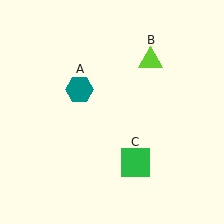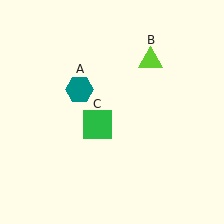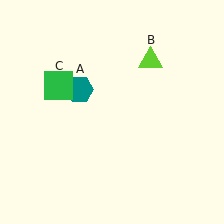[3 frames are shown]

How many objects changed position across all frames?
1 object changed position: green square (object C).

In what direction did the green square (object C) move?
The green square (object C) moved up and to the left.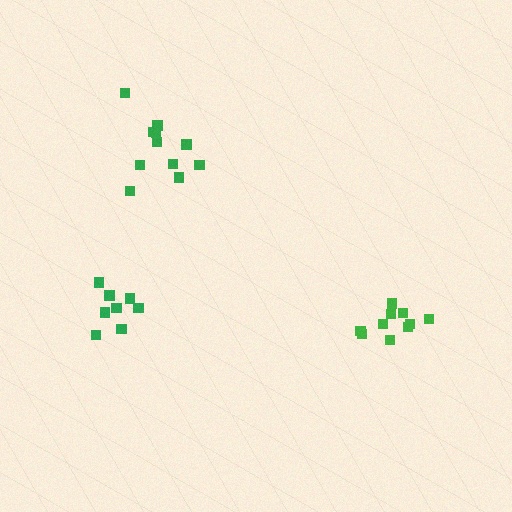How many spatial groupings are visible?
There are 3 spatial groupings.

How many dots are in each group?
Group 1: 10 dots, Group 2: 11 dots, Group 3: 8 dots (29 total).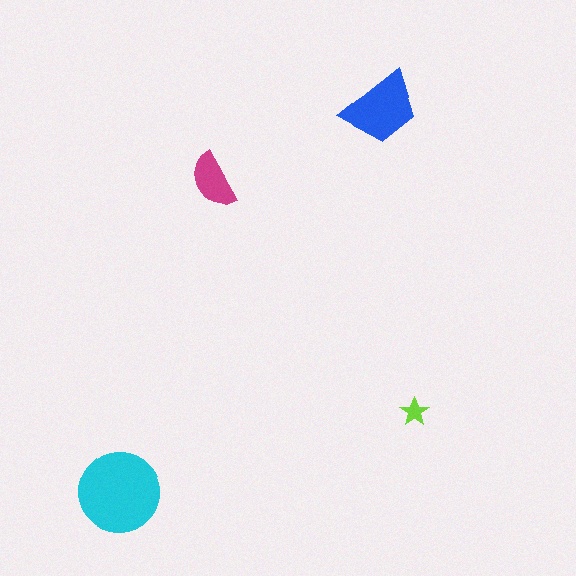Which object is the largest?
The cyan circle.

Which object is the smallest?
The lime star.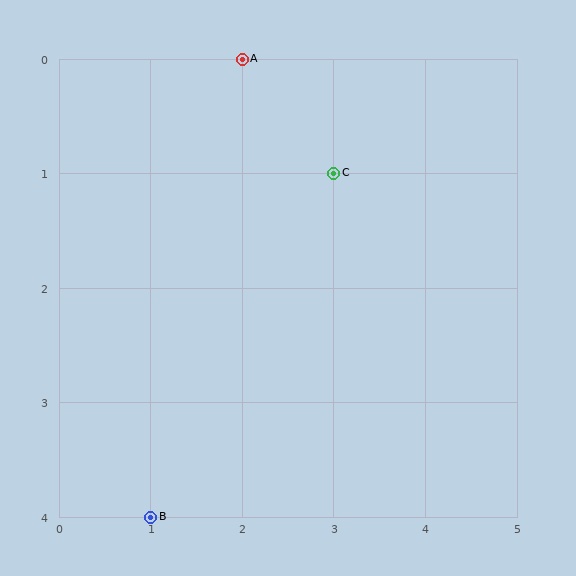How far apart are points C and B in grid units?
Points C and B are 2 columns and 3 rows apart (about 3.6 grid units diagonally).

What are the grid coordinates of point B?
Point B is at grid coordinates (1, 4).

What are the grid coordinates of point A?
Point A is at grid coordinates (2, 0).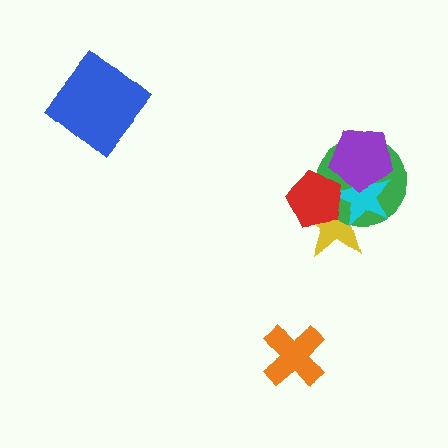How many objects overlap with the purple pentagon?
2 objects overlap with the purple pentagon.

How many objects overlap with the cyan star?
4 objects overlap with the cyan star.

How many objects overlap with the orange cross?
0 objects overlap with the orange cross.